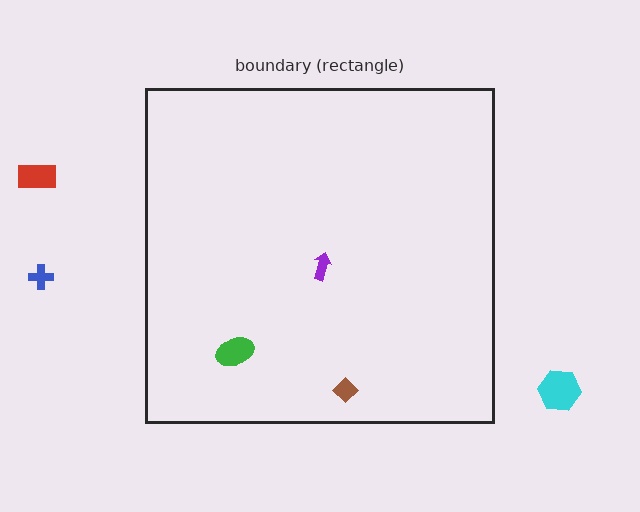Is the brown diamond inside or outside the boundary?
Inside.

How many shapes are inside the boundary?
3 inside, 3 outside.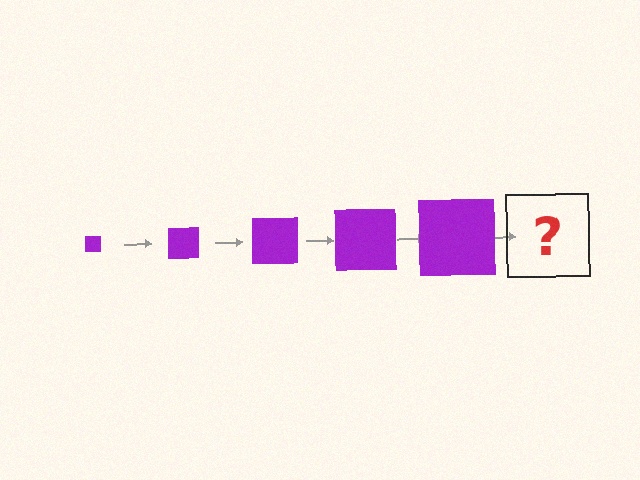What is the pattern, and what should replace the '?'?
The pattern is that the square gets progressively larger each step. The '?' should be a purple square, larger than the previous one.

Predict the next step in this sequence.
The next step is a purple square, larger than the previous one.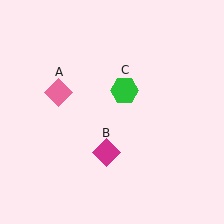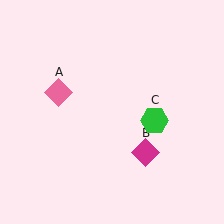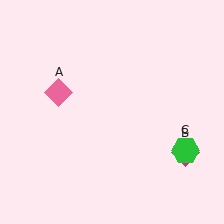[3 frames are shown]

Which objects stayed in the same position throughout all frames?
Pink diamond (object A) remained stationary.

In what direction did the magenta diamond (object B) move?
The magenta diamond (object B) moved right.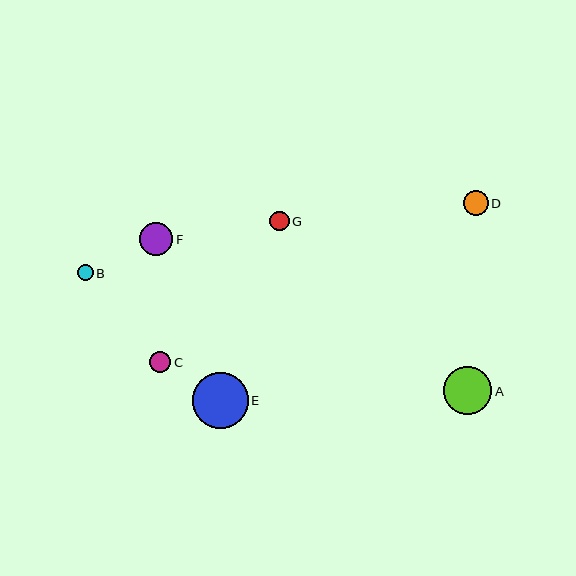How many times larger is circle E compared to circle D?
Circle E is approximately 2.2 times the size of circle D.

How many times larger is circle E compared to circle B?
Circle E is approximately 3.5 times the size of circle B.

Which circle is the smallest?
Circle B is the smallest with a size of approximately 16 pixels.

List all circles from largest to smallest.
From largest to smallest: E, A, F, D, C, G, B.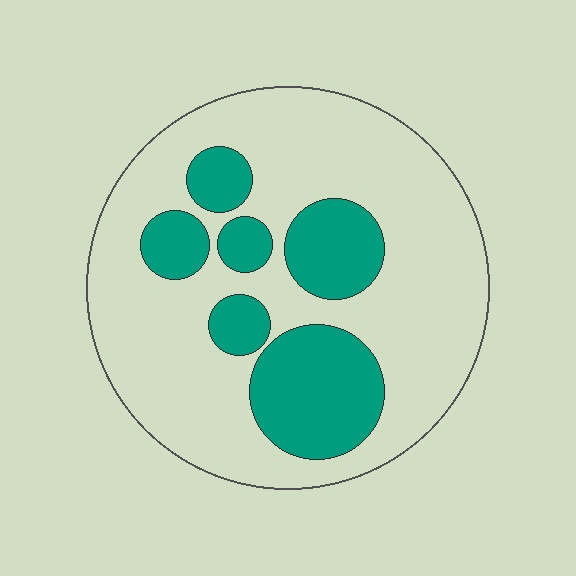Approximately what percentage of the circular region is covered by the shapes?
Approximately 30%.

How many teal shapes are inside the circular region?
6.